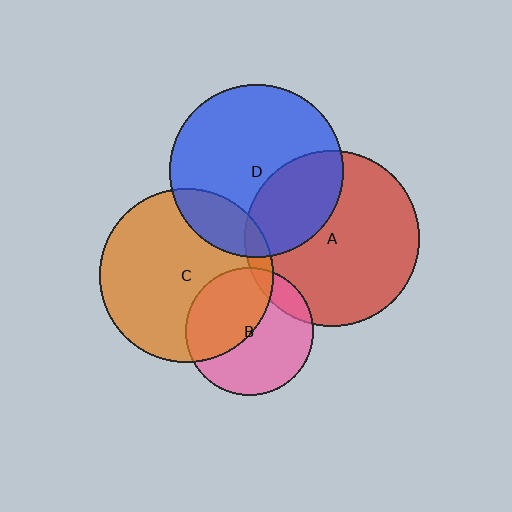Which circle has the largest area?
Circle A (red).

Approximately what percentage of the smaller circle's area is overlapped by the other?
Approximately 15%.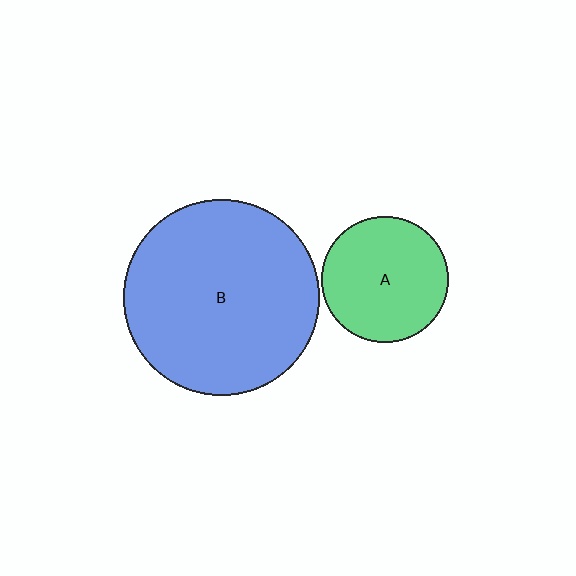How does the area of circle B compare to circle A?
Approximately 2.4 times.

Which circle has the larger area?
Circle B (blue).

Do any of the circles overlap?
No, none of the circles overlap.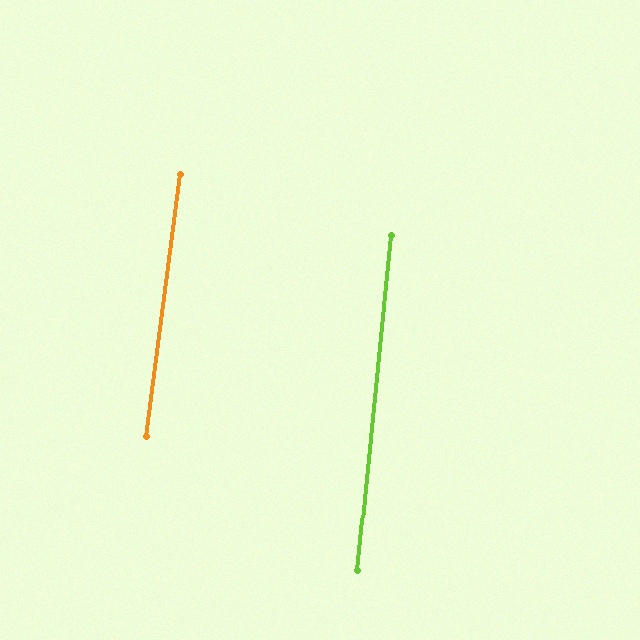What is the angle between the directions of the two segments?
Approximately 2 degrees.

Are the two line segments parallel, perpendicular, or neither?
Parallel — their directions differ by only 1.7°.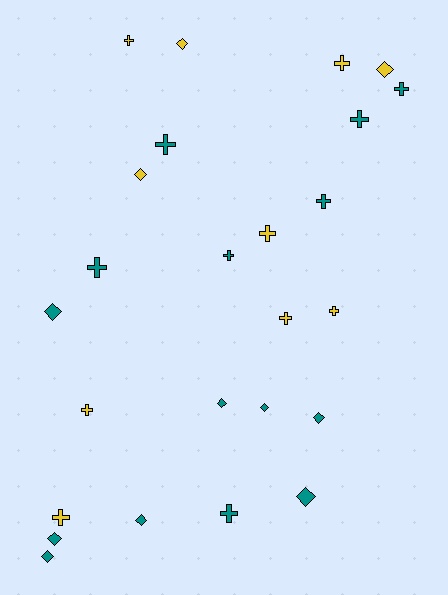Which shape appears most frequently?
Cross, with 14 objects.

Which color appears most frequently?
Teal, with 15 objects.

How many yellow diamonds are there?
There are 3 yellow diamonds.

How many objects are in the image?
There are 25 objects.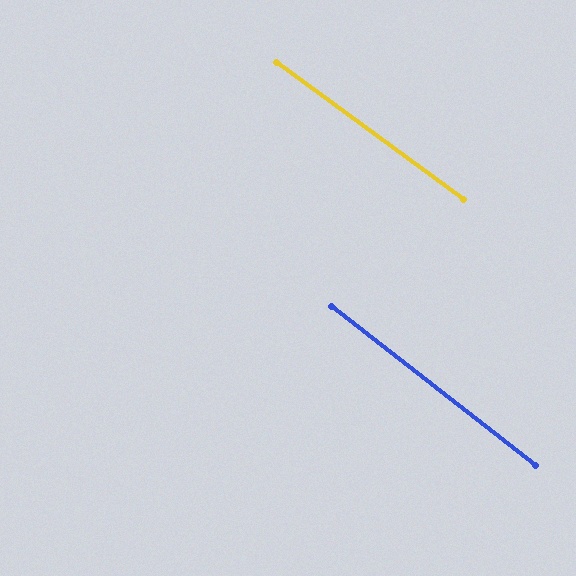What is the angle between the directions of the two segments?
Approximately 2 degrees.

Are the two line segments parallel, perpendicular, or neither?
Parallel — their directions differ by only 1.5°.